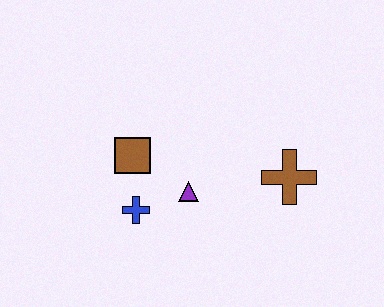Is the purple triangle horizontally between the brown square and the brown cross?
Yes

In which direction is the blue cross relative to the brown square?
The blue cross is below the brown square.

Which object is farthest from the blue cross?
The brown cross is farthest from the blue cross.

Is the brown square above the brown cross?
Yes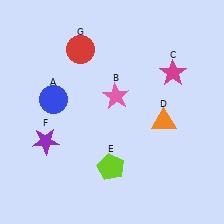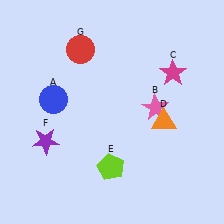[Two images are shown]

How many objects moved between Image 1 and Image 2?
1 object moved between the two images.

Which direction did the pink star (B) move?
The pink star (B) moved right.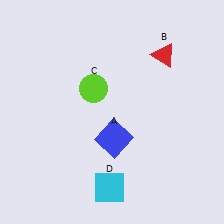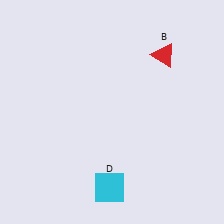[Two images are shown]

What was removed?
The lime circle (C), the blue square (A) were removed in Image 2.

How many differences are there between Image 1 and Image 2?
There are 2 differences between the two images.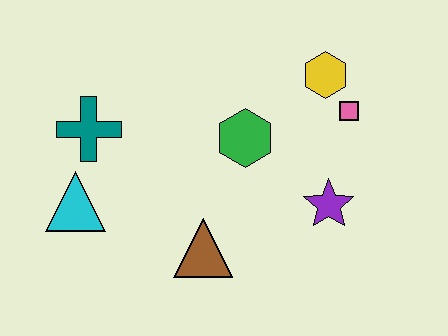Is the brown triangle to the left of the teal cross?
No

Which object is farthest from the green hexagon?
The cyan triangle is farthest from the green hexagon.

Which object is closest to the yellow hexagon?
The pink square is closest to the yellow hexagon.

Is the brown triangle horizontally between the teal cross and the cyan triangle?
No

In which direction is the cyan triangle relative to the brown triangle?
The cyan triangle is to the left of the brown triangle.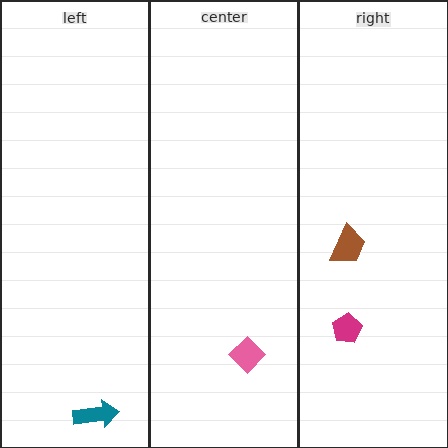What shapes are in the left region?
The teal arrow.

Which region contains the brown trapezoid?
The right region.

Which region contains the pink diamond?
The center region.